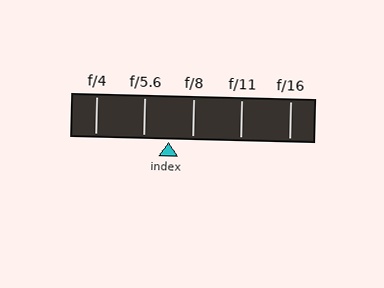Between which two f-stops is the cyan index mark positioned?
The index mark is between f/5.6 and f/8.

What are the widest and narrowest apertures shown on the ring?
The widest aperture shown is f/4 and the narrowest is f/16.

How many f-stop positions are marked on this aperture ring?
There are 5 f-stop positions marked.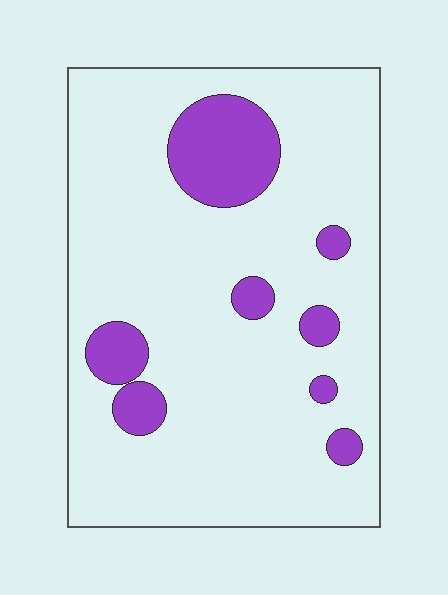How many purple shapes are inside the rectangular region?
8.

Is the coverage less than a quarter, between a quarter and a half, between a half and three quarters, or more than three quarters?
Less than a quarter.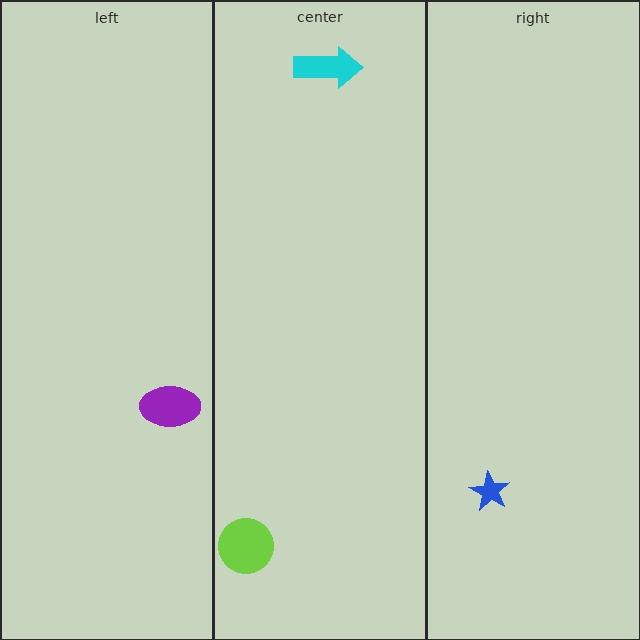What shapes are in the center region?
The lime circle, the cyan arrow.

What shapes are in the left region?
The purple ellipse.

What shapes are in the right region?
The blue star.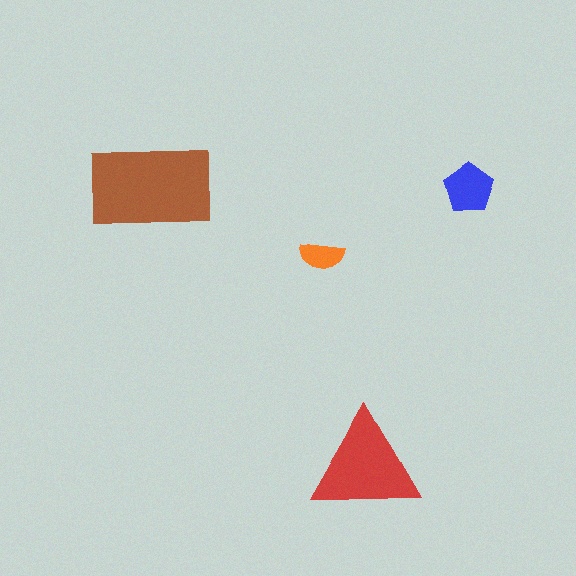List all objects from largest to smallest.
The brown rectangle, the red triangle, the blue pentagon, the orange semicircle.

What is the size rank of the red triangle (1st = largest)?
2nd.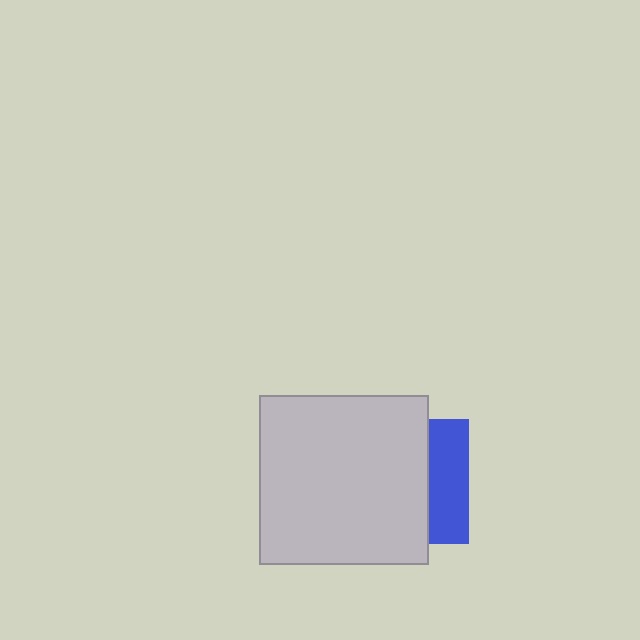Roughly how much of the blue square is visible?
A small part of it is visible (roughly 32%).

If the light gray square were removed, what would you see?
You would see the complete blue square.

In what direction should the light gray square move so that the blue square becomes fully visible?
The light gray square should move left. That is the shortest direction to clear the overlap and leave the blue square fully visible.